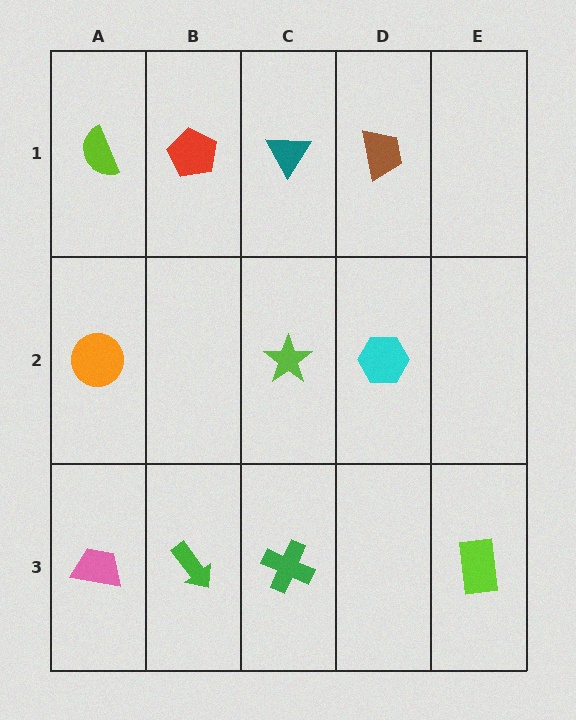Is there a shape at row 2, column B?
No, that cell is empty.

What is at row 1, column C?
A teal triangle.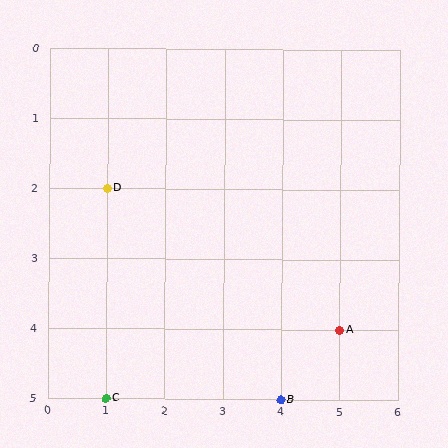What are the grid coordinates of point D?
Point D is at grid coordinates (1, 2).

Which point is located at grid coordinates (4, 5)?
Point B is at (4, 5).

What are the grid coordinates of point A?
Point A is at grid coordinates (5, 4).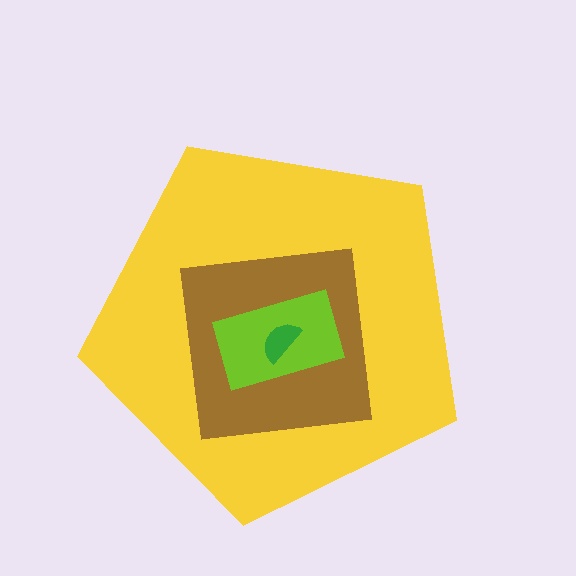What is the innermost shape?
The green semicircle.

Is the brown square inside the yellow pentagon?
Yes.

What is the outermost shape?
The yellow pentagon.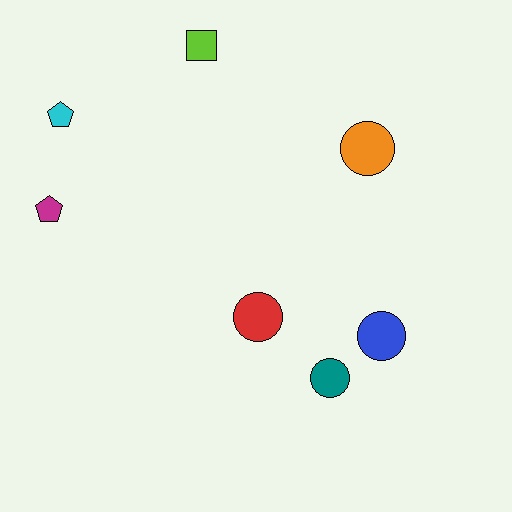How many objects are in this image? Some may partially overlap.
There are 7 objects.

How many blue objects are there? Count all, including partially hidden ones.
There is 1 blue object.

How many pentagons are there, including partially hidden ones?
There are 2 pentagons.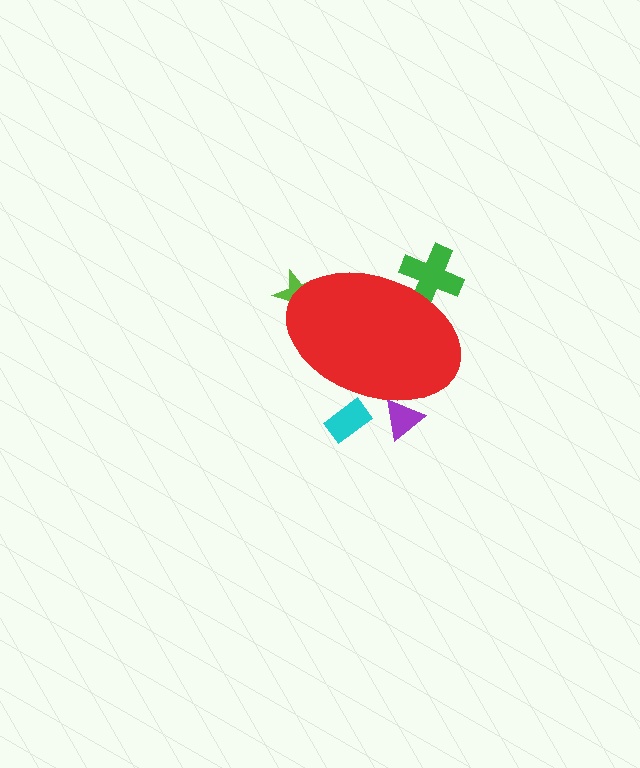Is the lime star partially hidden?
Yes, the lime star is partially hidden behind the red ellipse.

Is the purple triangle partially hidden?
Yes, the purple triangle is partially hidden behind the red ellipse.